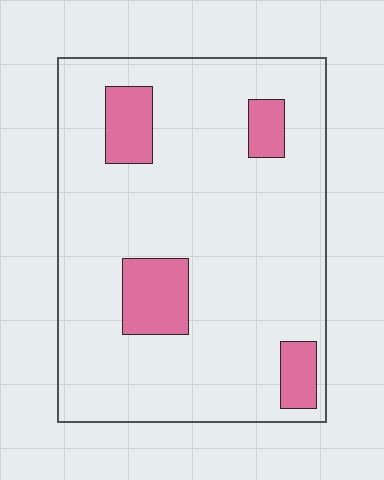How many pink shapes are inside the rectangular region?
4.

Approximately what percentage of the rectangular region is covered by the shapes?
Approximately 15%.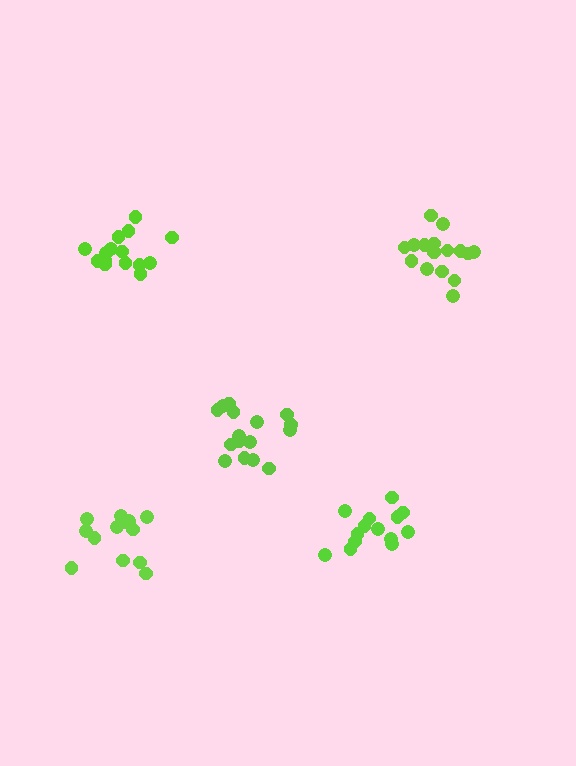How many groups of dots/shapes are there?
There are 5 groups.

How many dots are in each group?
Group 1: 16 dots, Group 2: 13 dots, Group 3: 14 dots, Group 4: 15 dots, Group 5: 17 dots (75 total).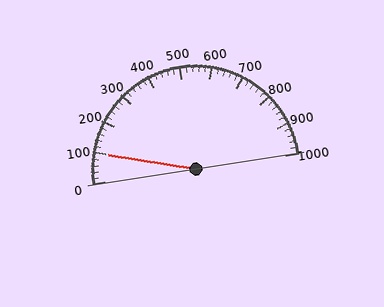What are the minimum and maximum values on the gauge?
The gauge ranges from 0 to 1000.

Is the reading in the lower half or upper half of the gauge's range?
The reading is in the lower half of the range (0 to 1000).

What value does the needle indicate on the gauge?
The needle indicates approximately 100.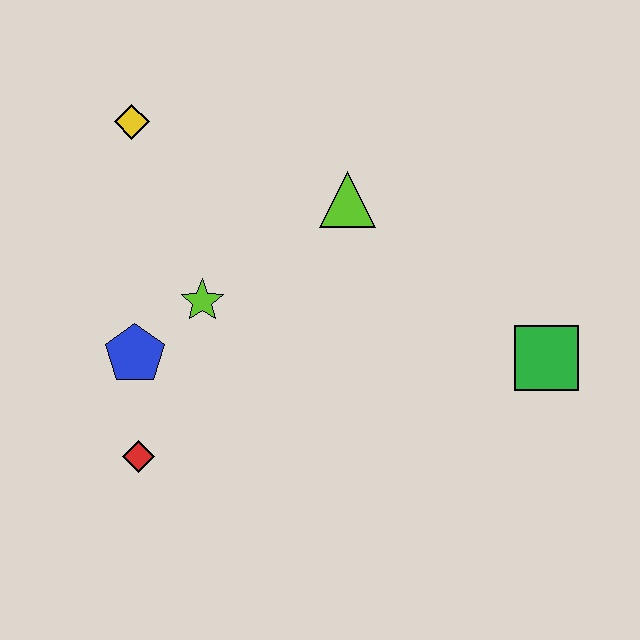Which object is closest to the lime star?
The blue pentagon is closest to the lime star.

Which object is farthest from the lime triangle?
The red diamond is farthest from the lime triangle.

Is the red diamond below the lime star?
Yes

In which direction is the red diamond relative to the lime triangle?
The red diamond is below the lime triangle.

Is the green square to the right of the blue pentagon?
Yes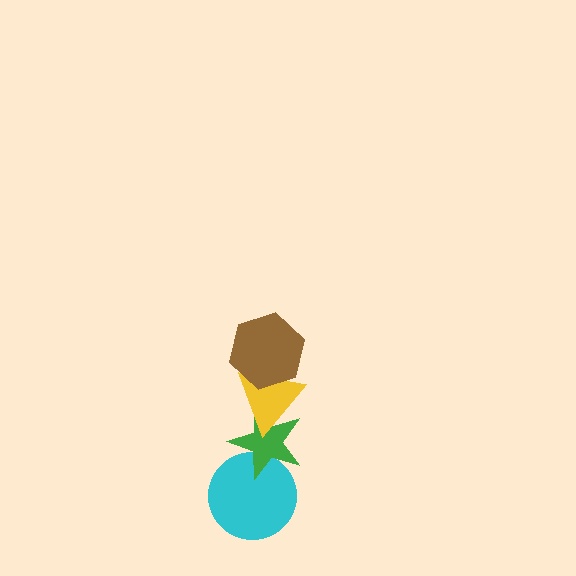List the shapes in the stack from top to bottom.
From top to bottom: the brown hexagon, the yellow triangle, the green star, the cyan circle.